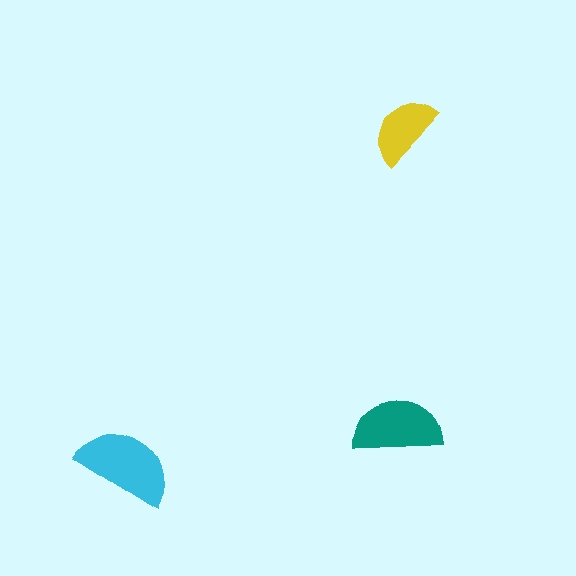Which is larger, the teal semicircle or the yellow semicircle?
The teal one.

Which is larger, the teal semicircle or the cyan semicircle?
The cyan one.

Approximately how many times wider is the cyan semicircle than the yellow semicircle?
About 1.5 times wider.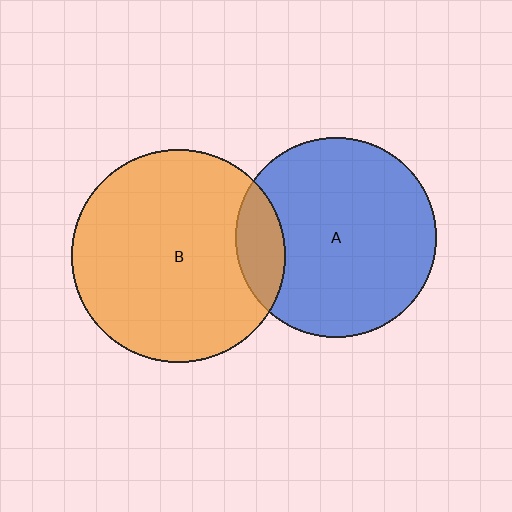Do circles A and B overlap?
Yes.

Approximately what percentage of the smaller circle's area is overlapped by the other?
Approximately 15%.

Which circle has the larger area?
Circle B (orange).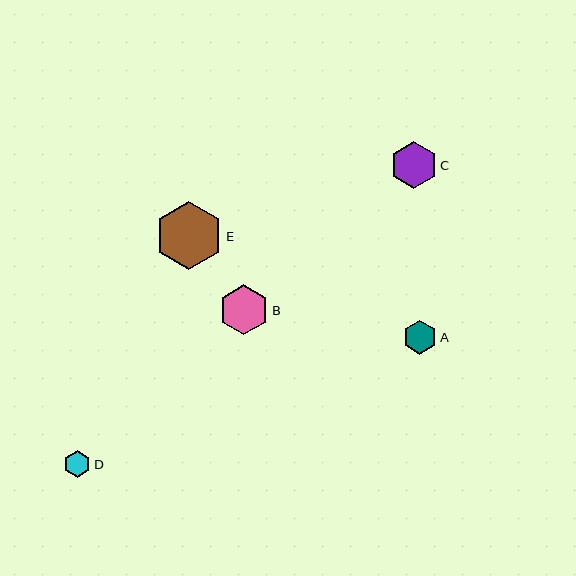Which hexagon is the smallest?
Hexagon D is the smallest with a size of approximately 27 pixels.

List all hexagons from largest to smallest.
From largest to smallest: E, B, C, A, D.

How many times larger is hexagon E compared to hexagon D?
Hexagon E is approximately 2.5 times the size of hexagon D.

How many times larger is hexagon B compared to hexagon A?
Hexagon B is approximately 1.5 times the size of hexagon A.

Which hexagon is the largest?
Hexagon E is the largest with a size of approximately 68 pixels.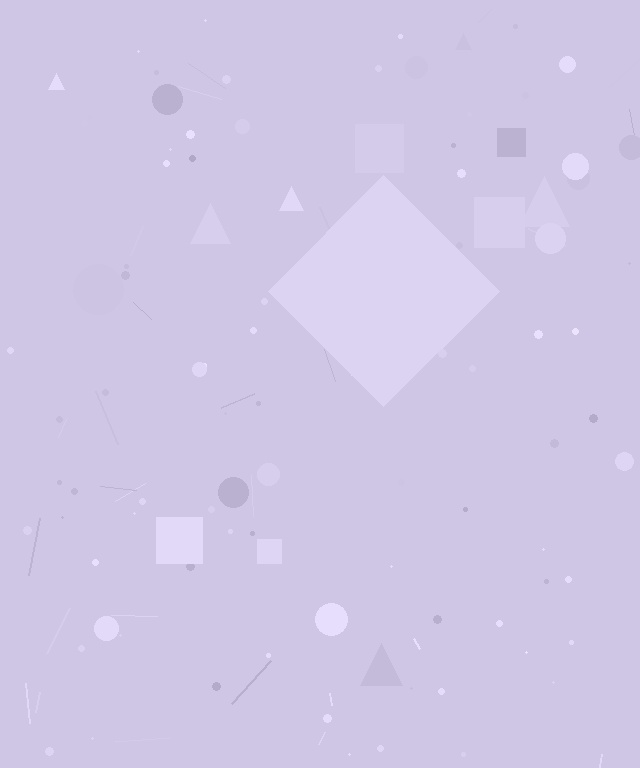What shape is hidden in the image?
A diamond is hidden in the image.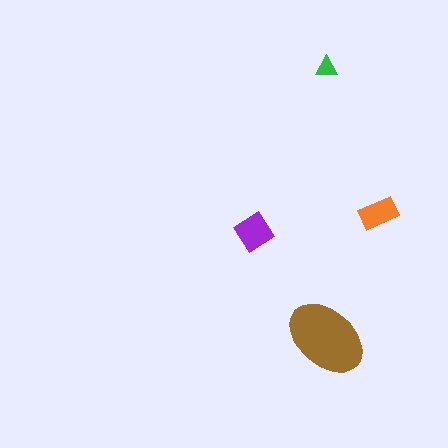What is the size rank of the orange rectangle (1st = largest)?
3rd.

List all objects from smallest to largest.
The green triangle, the orange rectangle, the purple diamond, the brown ellipse.